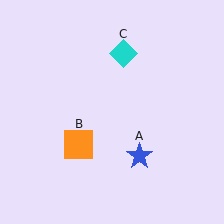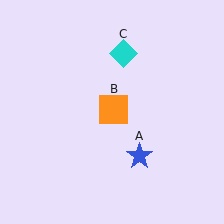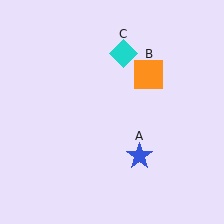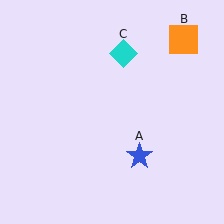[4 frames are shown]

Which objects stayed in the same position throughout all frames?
Blue star (object A) and cyan diamond (object C) remained stationary.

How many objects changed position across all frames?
1 object changed position: orange square (object B).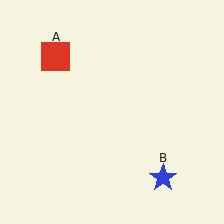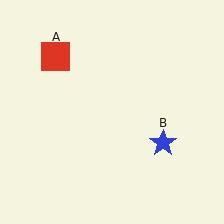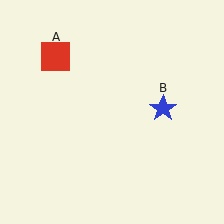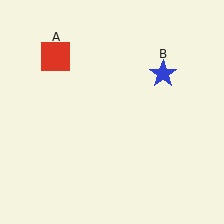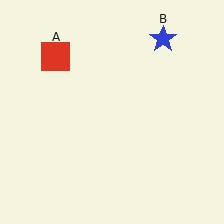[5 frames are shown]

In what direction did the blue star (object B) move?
The blue star (object B) moved up.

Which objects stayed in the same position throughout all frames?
Red square (object A) remained stationary.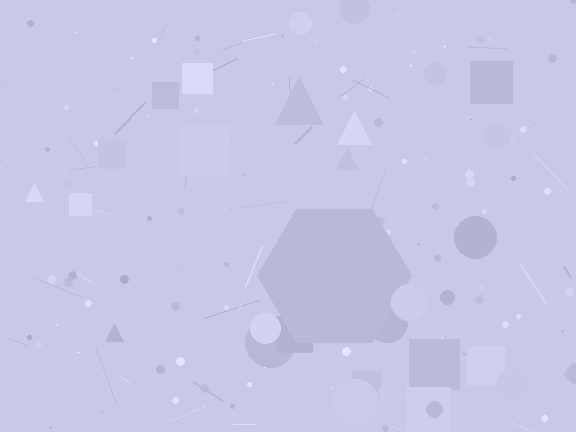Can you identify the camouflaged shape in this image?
The camouflaged shape is a hexagon.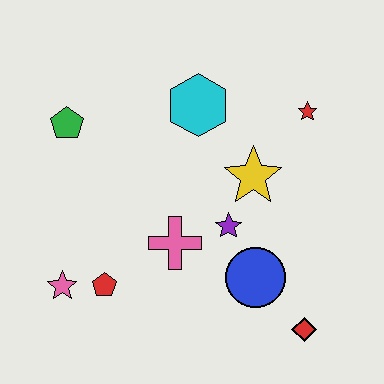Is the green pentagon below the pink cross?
No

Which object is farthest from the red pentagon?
The red star is farthest from the red pentagon.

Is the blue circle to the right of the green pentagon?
Yes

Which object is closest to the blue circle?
The purple star is closest to the blue circle.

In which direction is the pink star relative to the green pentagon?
The pink star is below the green pentagon.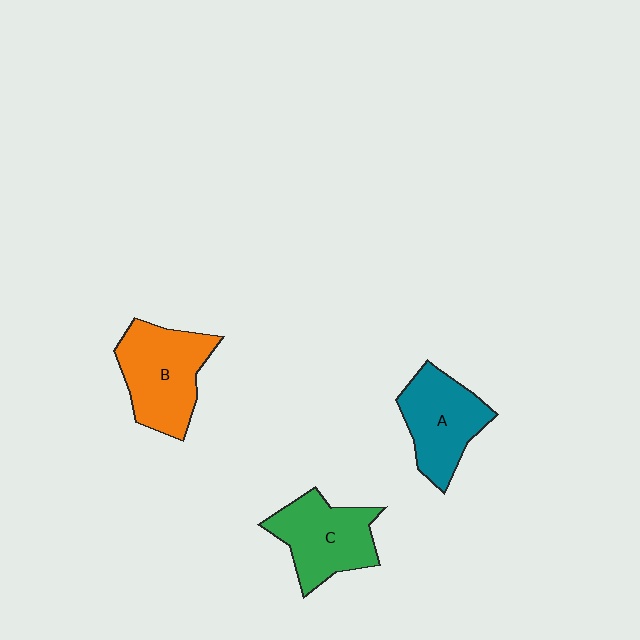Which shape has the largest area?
Shape B (orange).